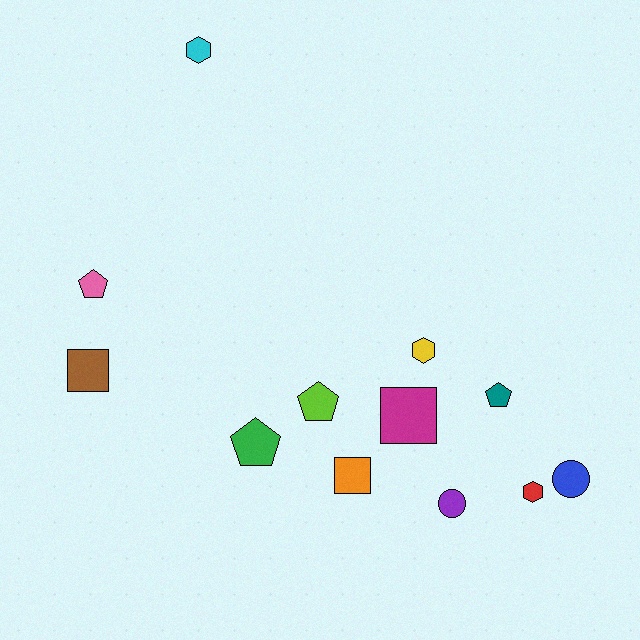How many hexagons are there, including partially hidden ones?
There are 3 hexagons.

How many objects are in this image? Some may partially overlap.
There are 12 objects.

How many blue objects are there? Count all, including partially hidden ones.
There is 1 blue object.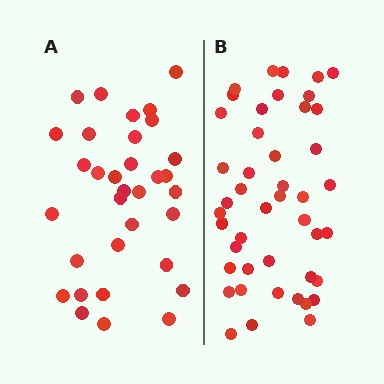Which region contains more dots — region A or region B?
Region B (the right region) has more dots.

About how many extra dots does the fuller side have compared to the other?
Region B has roughly 12 or so more dots than region A.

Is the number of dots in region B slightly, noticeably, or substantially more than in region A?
Region B has noticeably more, but not dramatically so. The ratio is roughly 1.4 to 1.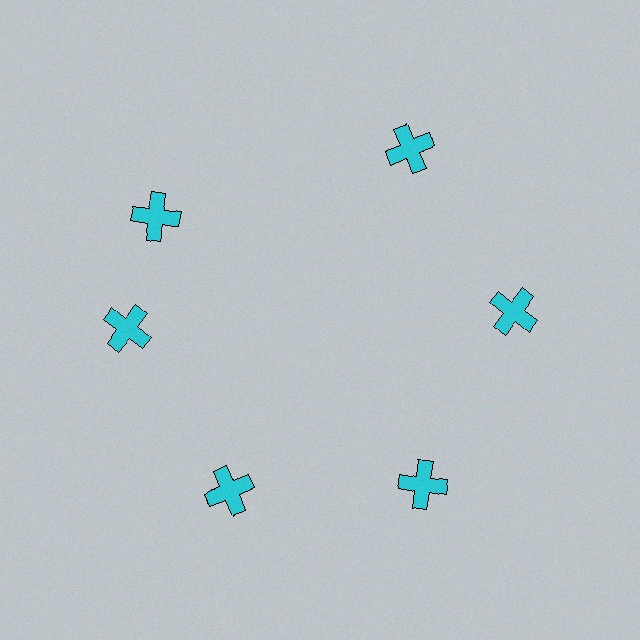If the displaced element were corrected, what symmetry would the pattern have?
It would have 6-fold rotational symmetry — the pattern would map onto itself every 60 degrees.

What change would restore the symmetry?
The symmetry would be restored by rotating it back into even spacing with its neighbors so that all 6 crosses sit at equal angles and equal distance from the center.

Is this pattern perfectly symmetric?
No. The 6 cyan crosses are arranged in a ring, but one element near the 11 o'clock position is rotated out of alignment along the ring, breaking the 6-fold rotational symmetry.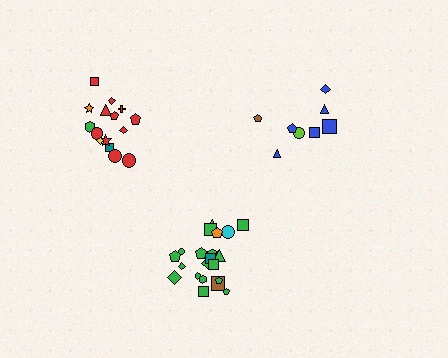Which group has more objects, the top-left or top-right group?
The top-left group.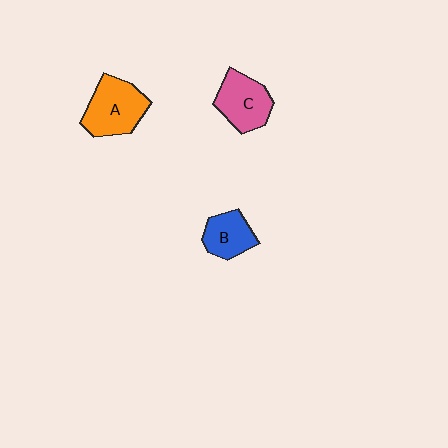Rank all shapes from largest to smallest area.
From largest to smallest: A (orange), C (pink), B (blue).